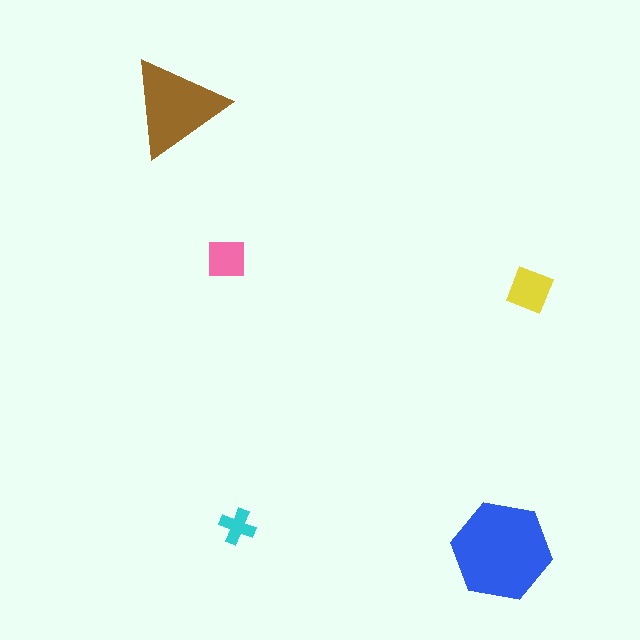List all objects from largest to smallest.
The blue hexagon, the brown triangle, the yellow diamond, the pink square, the cyan cross.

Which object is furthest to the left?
The brown triangle is leftmost.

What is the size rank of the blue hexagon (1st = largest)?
1st.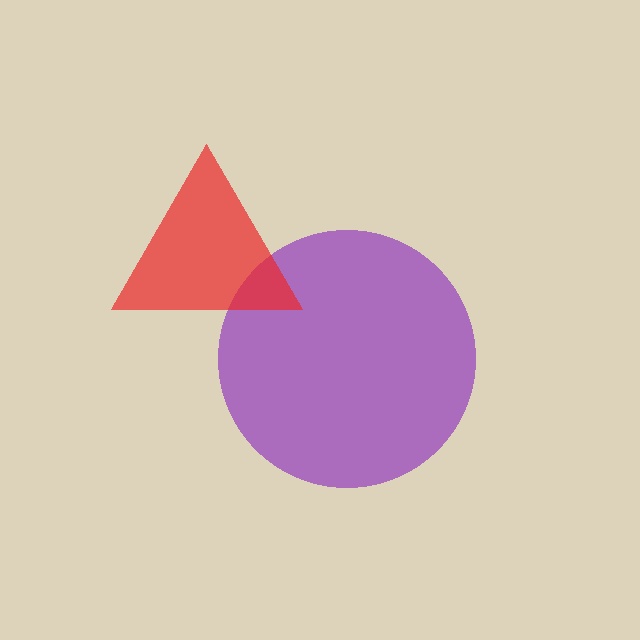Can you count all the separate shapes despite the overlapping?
Yes, there are 2 separate shapes.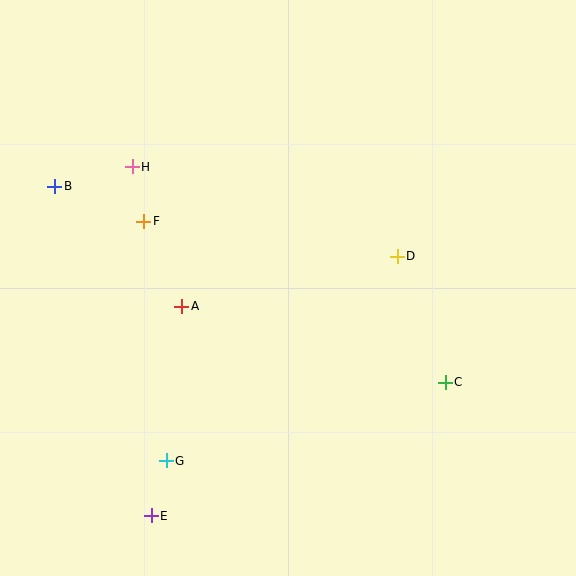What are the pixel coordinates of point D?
Point D is at (397, 256).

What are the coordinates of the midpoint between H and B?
The midpoint between H and B is at (93, 176).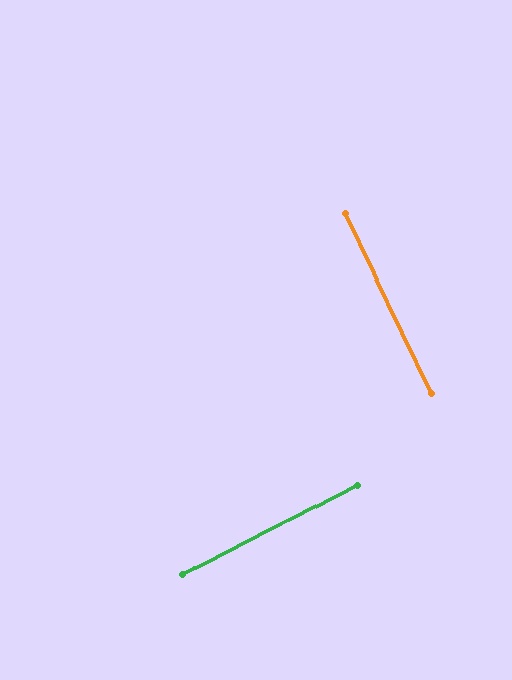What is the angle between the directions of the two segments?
Approximately 88 degrees.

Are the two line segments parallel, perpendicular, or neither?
Perpendicular — they meet at approximately 88°.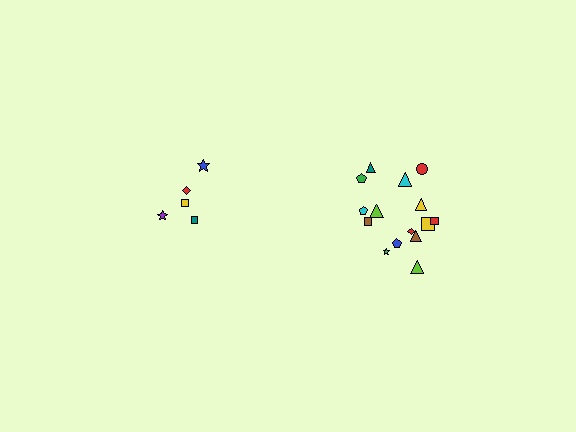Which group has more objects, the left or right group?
The right group.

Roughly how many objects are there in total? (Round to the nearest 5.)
Roughly 20 objects in total.